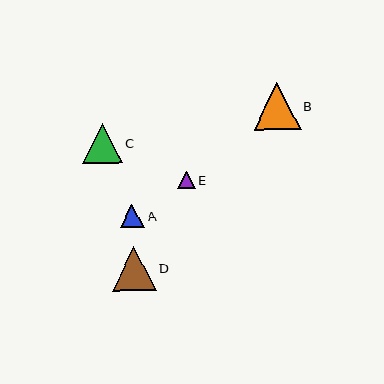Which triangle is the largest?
Triangle B is the largest with a size of approximately 47 pixels.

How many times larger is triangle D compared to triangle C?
Triangle D is approximately 1.1 times the size of triangle C.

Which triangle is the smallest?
Triangle E is the smallest with a size of approximately 17 pixels.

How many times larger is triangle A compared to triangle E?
Triangle A is approximately 1.4 times the size of triangle E.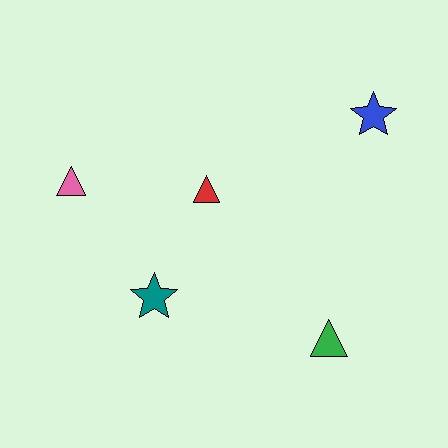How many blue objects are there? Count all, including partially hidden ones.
There is 1 blue object.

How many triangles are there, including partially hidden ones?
There are 3 triangles.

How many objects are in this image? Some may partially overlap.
There are 5 objects.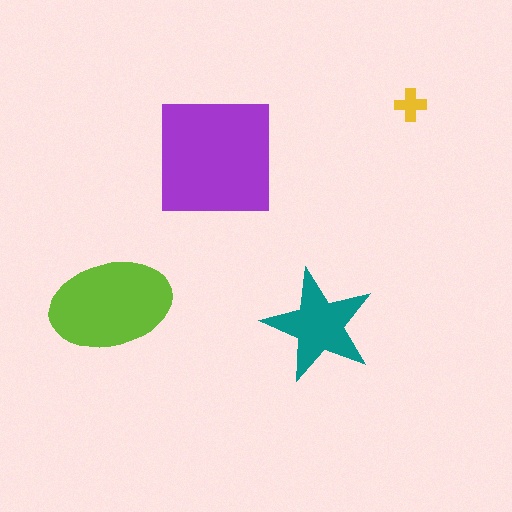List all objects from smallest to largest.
The yellow cross, the teal star, the lime ellipse, the purple square.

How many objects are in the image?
There are 4 objects in the image.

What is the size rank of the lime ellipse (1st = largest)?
2nd.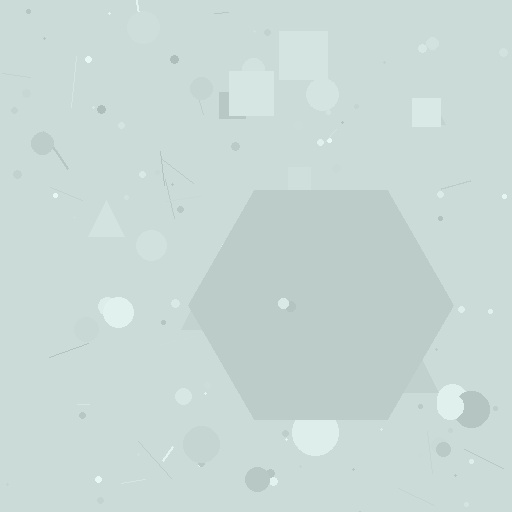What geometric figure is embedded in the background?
A hexagon is embedded in the background.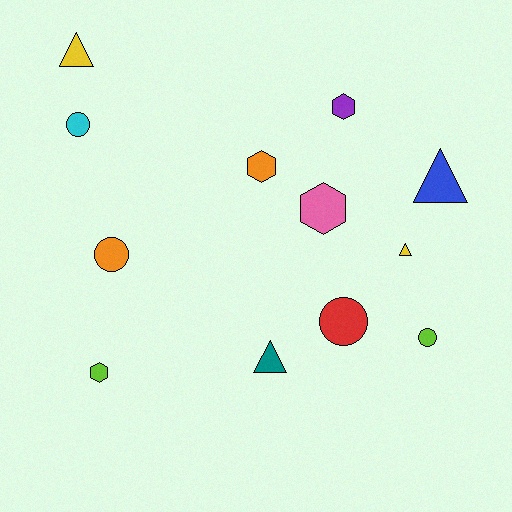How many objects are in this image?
There are 12 objects.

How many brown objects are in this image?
There are no brown objects.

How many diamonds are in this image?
There are no diamonds.